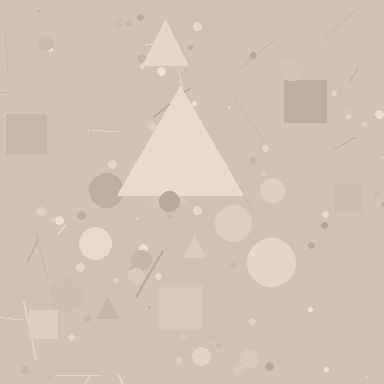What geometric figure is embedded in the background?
A triangle is embedded in the background.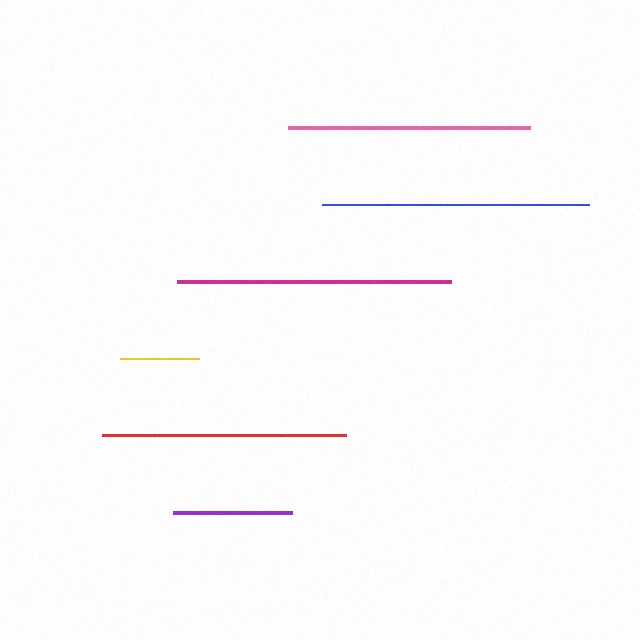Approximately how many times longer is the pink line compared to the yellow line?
The pink line is approximately 3.1 times the length of the yellow line.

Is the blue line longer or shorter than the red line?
The blue line is longer than the red line.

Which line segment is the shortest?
The yellow line is the shortest at approximately 79 pixels.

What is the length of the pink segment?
The pink segment is approximately 242 pixels long.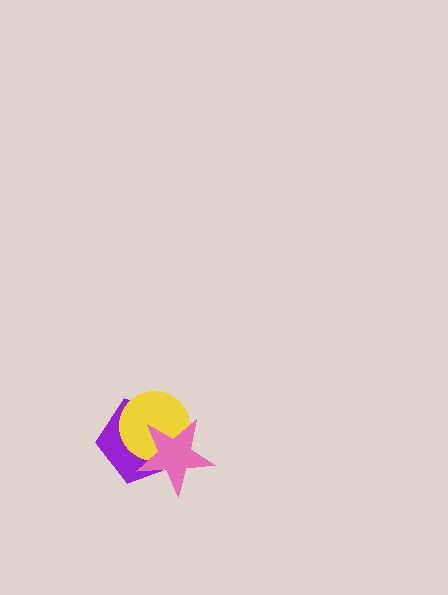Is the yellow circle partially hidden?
Yes, it is partially covered by another shape.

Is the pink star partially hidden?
No, no other shape covers it.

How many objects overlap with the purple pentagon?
2 objects overlap with the purple pentagon.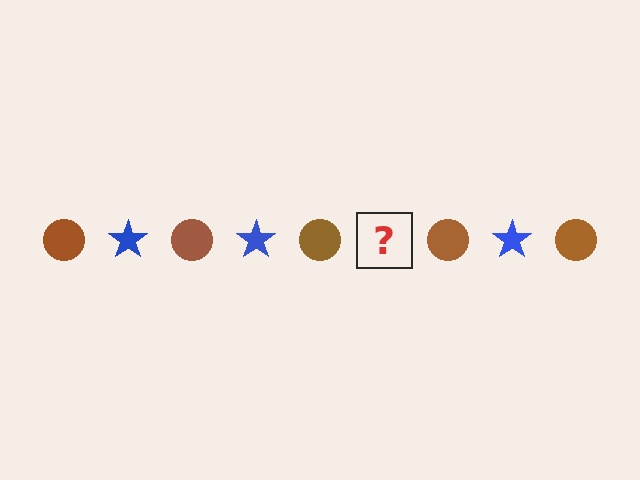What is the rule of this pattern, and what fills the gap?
The rule is that the pattern alternates between brown circle and blue star. The gap should be filled with a blue star.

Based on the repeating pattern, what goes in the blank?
The blank should be a blue star.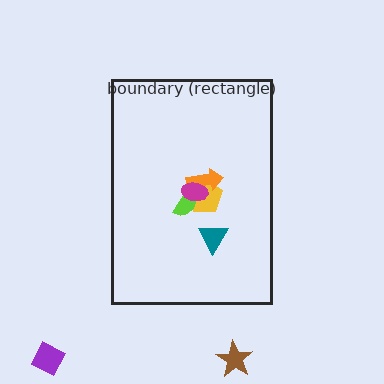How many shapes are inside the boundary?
5 inside, 2 outside.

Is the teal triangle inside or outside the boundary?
Inside.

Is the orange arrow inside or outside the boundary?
Inside.